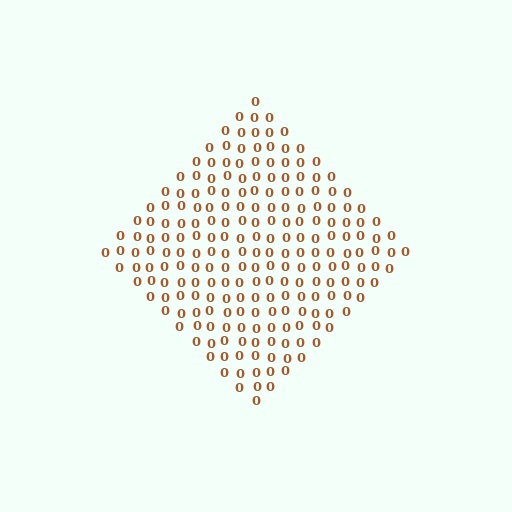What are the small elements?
The small elements are digit 0's.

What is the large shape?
The large shape is a diamond.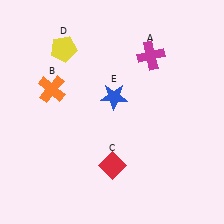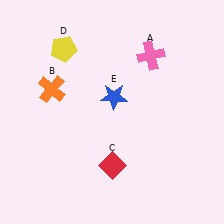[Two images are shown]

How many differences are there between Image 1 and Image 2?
There is 1 difference between the two images.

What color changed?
The cross (A) changed from magenta in Image 1 to pink in Image 2.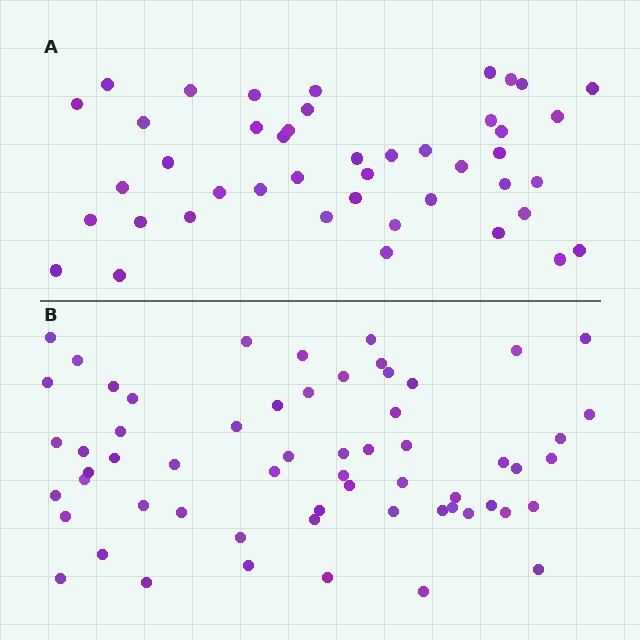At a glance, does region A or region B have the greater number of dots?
Region B (the bottom region) has more dots.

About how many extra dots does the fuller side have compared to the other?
Region B has approximately 15 more dots than region A.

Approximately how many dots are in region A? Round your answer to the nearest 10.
About 40 dots. (The exact count is 44, which rounds to 40.)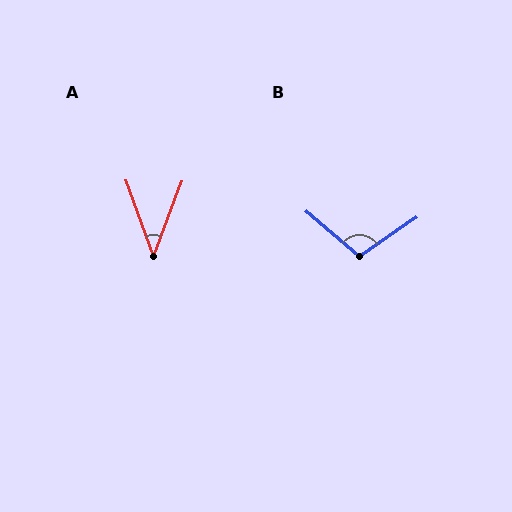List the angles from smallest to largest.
A (40°), B (105°).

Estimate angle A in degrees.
Approximately 40 degrees.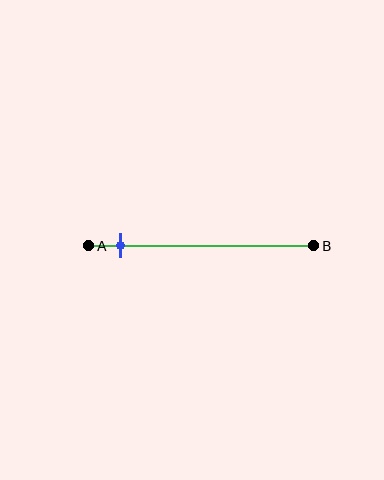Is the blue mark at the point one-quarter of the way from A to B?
No, the mark is at about 15% from A, not at the 25% one-quarter point.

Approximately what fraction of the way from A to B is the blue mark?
The blue mark is approximately 15% of the way from A to B.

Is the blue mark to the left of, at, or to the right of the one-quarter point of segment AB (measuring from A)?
The blue mark is to the left of the one-quarter point of segment AB.